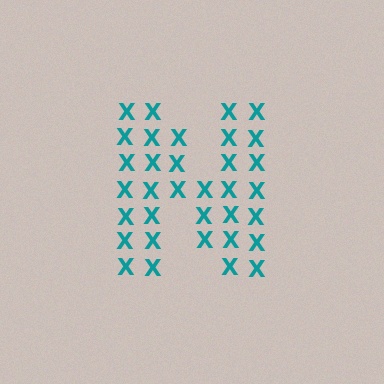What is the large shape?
The large shape is the letter N.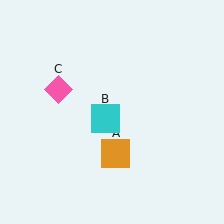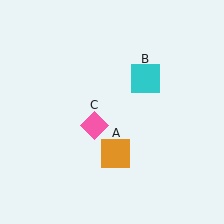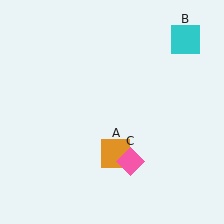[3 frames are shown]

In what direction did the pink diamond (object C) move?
The pink diamond (object C) moved down and to the right.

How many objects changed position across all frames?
2 objects changed position: cyan square (object B), pink diamond (object C).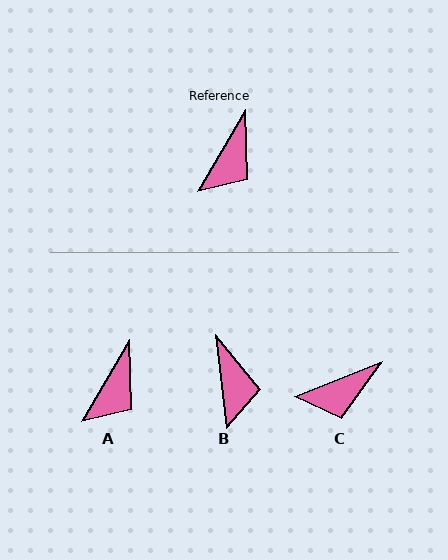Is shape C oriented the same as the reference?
No, it is off by about 39 degrees.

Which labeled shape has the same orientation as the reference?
A.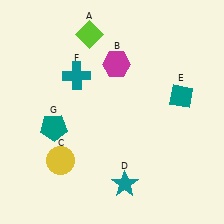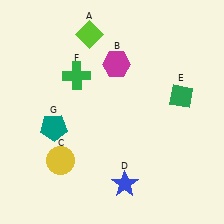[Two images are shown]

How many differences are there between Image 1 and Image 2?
There are 3 differences between the two images.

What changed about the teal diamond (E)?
In Image 1, E is teal. In Image 2, it changed to green.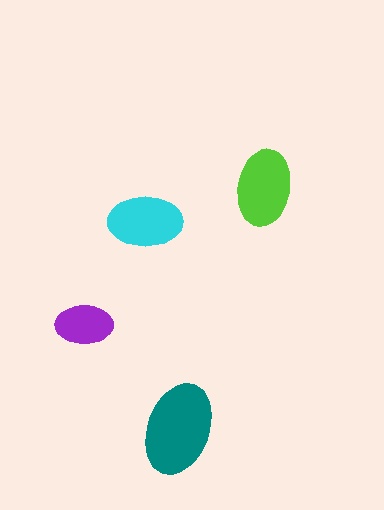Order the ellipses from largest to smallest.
the teal one, the lime one, the cyan one, the purple one.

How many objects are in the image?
There are 4 objects in the image.